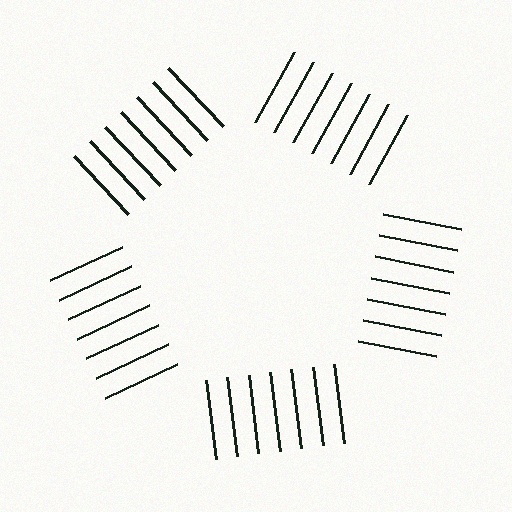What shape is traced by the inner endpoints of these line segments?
An illusory pentagon — the line segments terminate on its edges but no continuous stroke is drawn.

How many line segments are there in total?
35 — 7 along each of the 5 edges.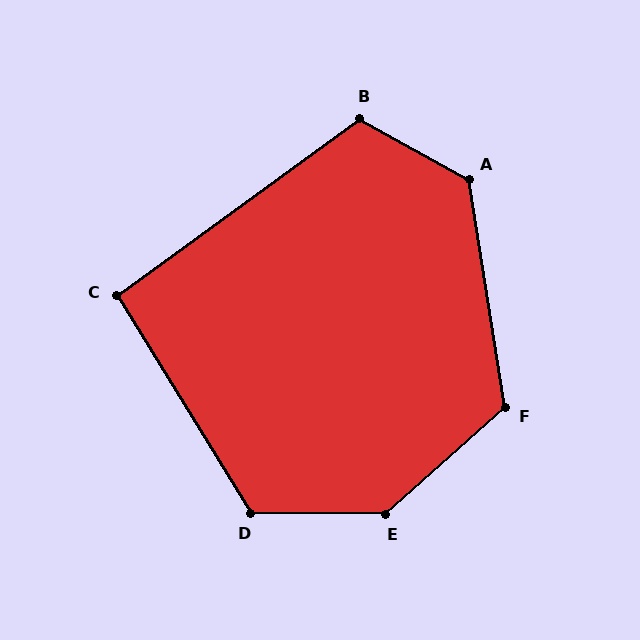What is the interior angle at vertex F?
Approximately 123 degrees (obtuse).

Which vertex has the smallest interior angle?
C, at approximately 94 degrees.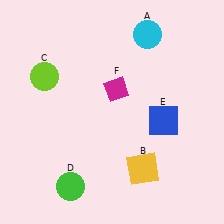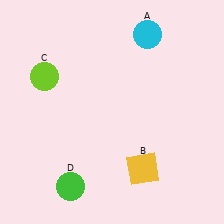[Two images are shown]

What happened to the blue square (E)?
The blue square (E) was removed in Image 2. It was in the bottom-right area of Image 1.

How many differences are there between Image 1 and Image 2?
There are 2 differences between the two images.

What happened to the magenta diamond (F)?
The magenta diamond (F) was removed in Image 2. It was in the top-right area of Image 1.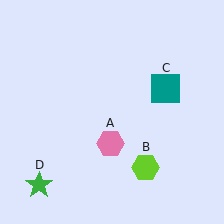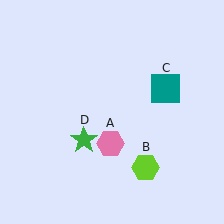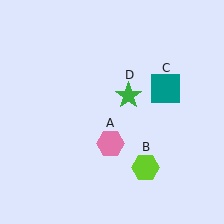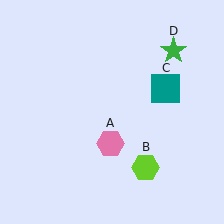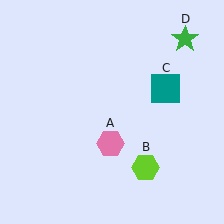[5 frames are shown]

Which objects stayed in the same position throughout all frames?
Pink hexagon (object A) and lime hexagon (object B) and teal square (object C) remained stationary.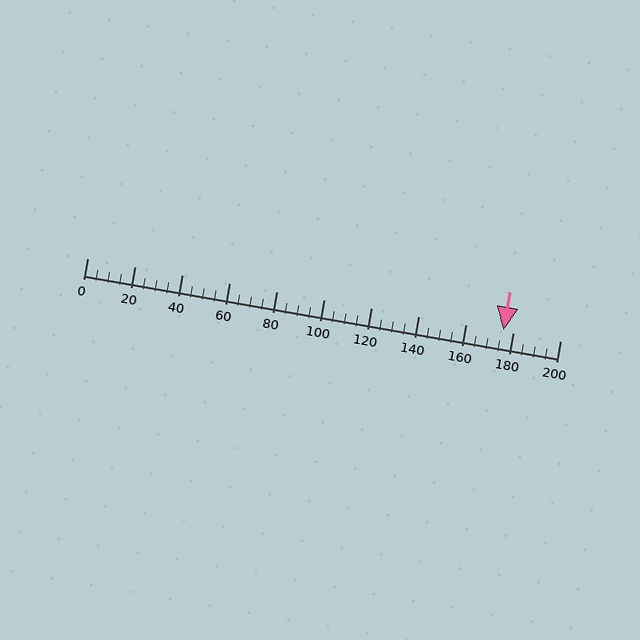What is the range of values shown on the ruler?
The ruler shows values from 0 to 200.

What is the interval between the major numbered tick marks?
The major tick marks are spaced 20 units apart.